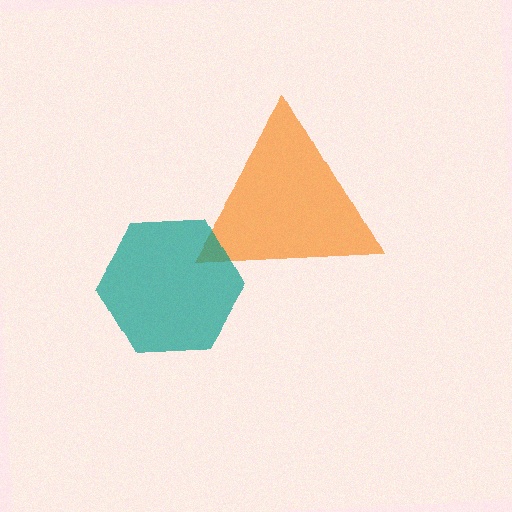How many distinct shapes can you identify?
There are 2 distinct shapes: an orange triangle, a teal hexagon.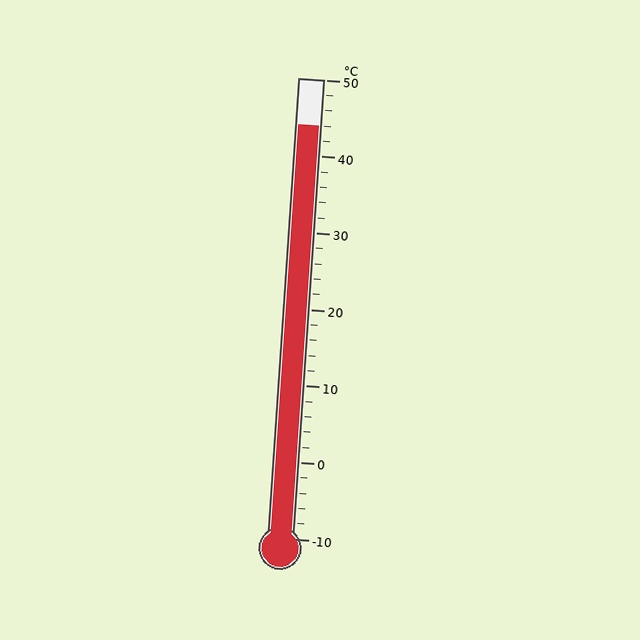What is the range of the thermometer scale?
The thermometer scale ranges from -10°C to 50°C.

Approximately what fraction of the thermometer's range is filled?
The thermometer is filled to approximately 90% of its range.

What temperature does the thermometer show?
The thermometer shows approximately 44°C.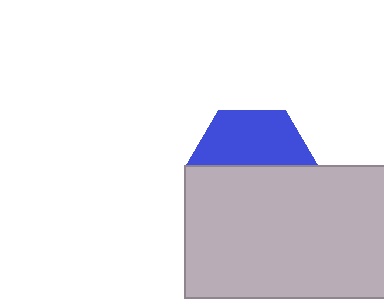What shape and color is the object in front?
The object in front is a light gray rectangle.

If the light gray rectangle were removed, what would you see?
You would see the complete blue hexagon.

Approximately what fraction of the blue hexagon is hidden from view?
Roughly 54% of the blue hexagon is hidden behind the light gray rectangle.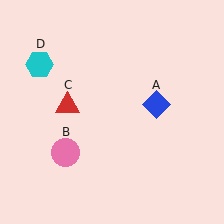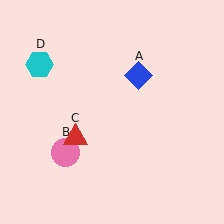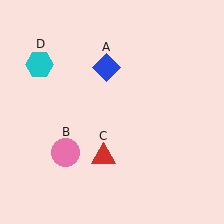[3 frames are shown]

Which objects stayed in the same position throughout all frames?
Pink circle (object B) and cyan hexagon (object D) remained stationary.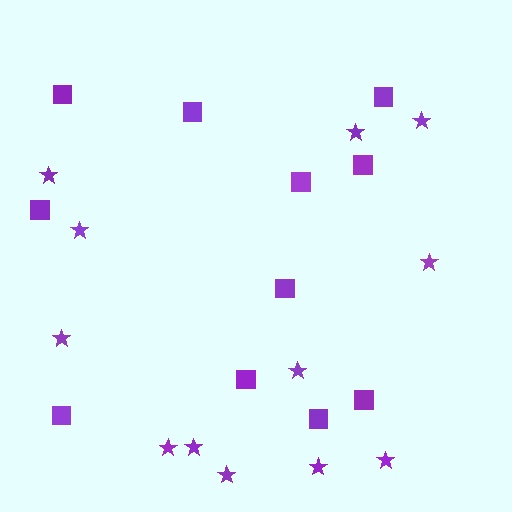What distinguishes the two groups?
There are 2 groups: one group of squares (11) and one group of stars (12).